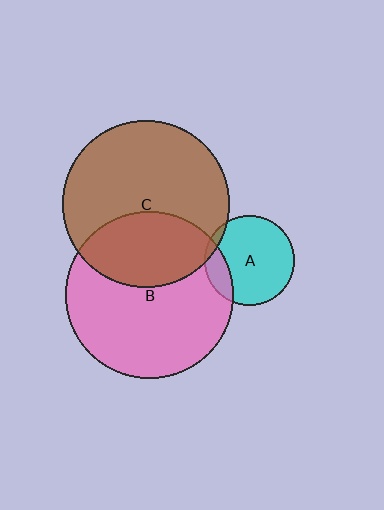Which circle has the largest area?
Circle B (pink).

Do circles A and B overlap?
Yes.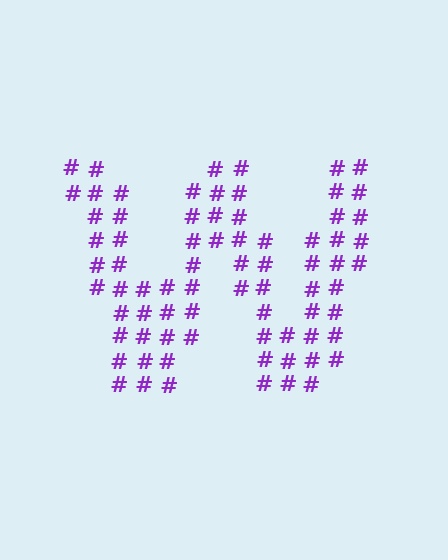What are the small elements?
The small elements are hash symbols.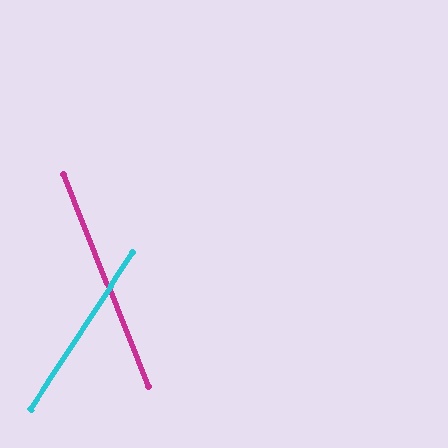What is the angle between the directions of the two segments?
Approximately 55 degrees.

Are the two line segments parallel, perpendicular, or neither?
Neither parallel nor perpendicular — they differ by about 55°.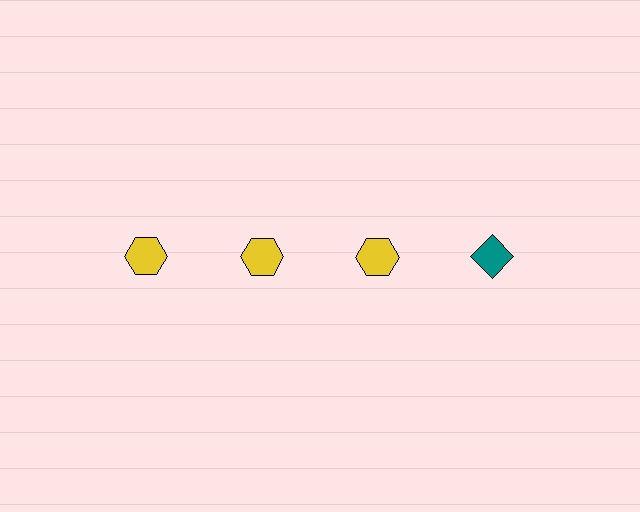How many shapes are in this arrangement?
There are 4 shapes arranged in a grid pattern.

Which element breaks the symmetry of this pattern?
The teal diamond in the top row, second from right column breaks the symmetry. All other shapes are yellow hexagons.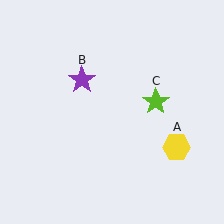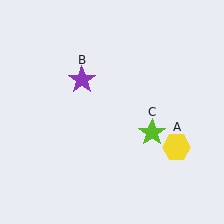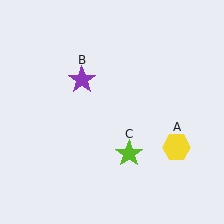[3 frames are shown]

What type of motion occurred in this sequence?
The lime star (object C) rotated clockwise around the center of the scene.